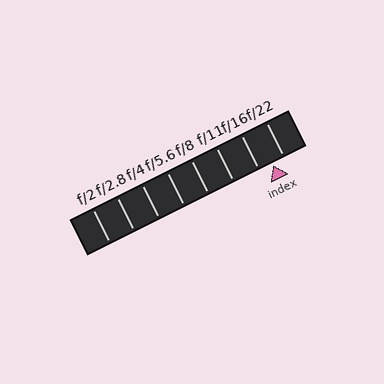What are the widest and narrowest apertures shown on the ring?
The widest aperture shown is f/2 and the narrowest is f/22.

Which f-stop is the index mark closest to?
The index mark is closest to f/22.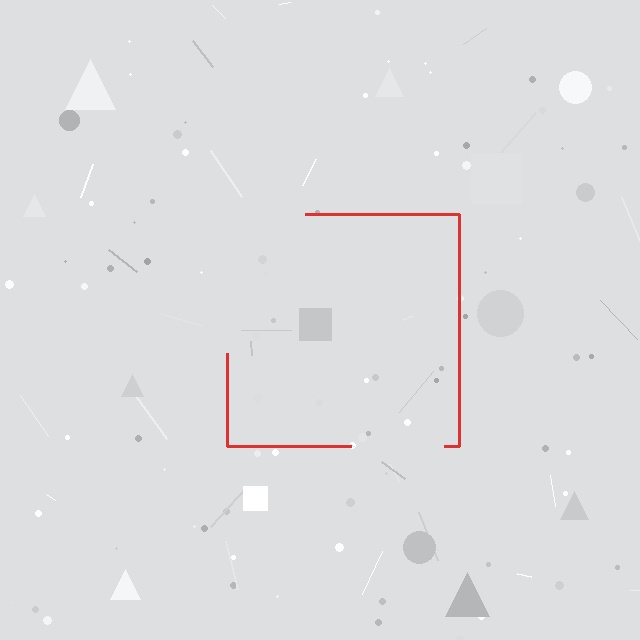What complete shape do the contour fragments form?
The contour fragments form a square.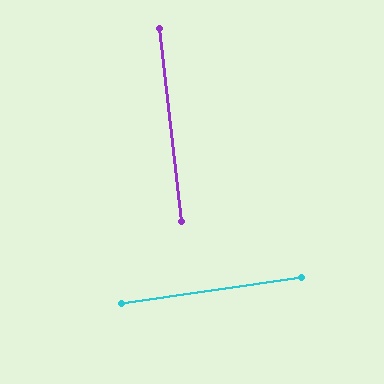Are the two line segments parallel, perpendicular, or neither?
Perpendicular — they meet at approximately 88°.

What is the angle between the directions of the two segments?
Approximately 88 degrees.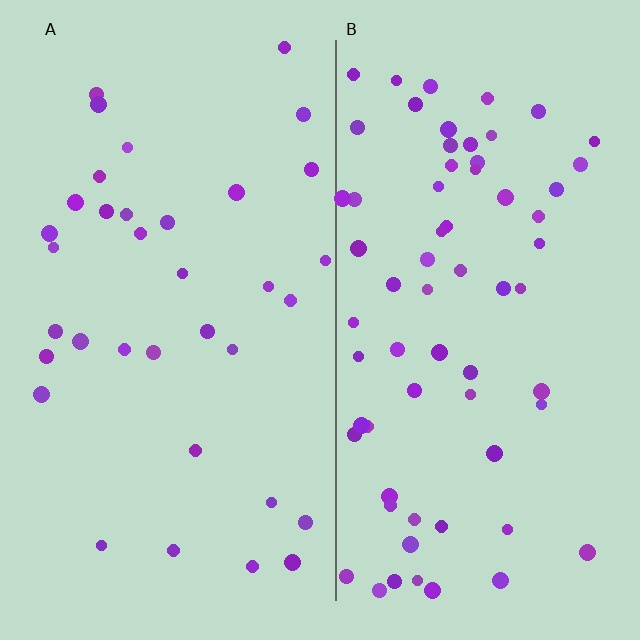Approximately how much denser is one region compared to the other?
Approximately 1.9× — region B over region A.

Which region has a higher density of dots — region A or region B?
B (the right).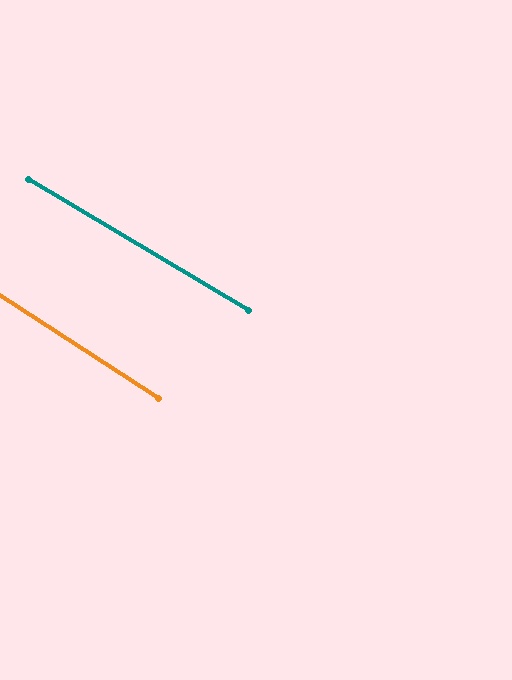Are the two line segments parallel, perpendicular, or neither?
Parallel — their directions differ by only 1.9°.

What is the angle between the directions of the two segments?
Approximately 2 degrees.